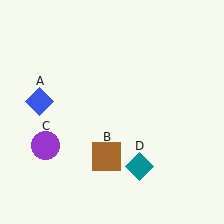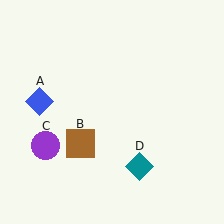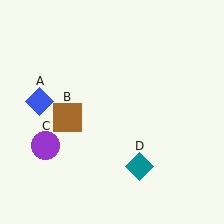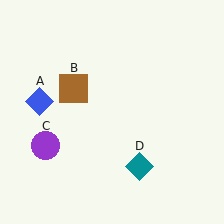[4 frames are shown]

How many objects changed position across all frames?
1 object changed position: brown square (object B).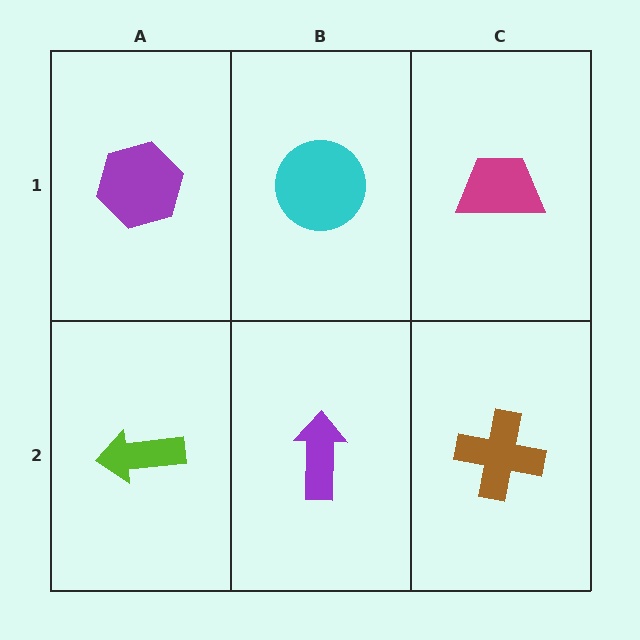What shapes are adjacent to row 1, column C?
A brown cross (row 2, column C), a cyan circle (row 1, column B).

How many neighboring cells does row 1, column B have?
3.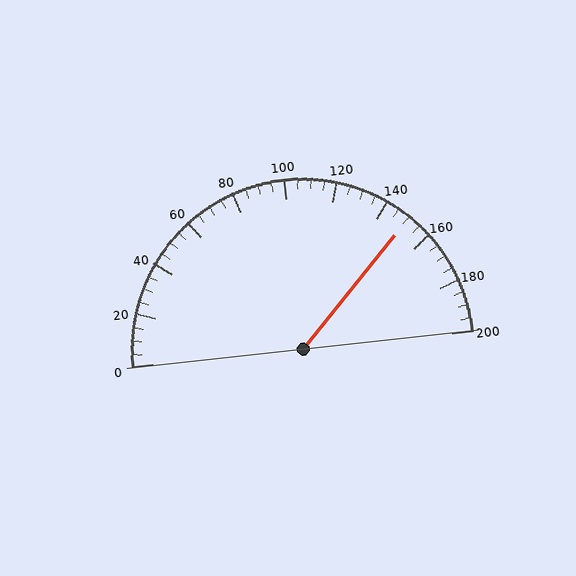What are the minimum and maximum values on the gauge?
The gauge ranges from 0 to 200.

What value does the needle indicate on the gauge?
The needle indicates approximately 150.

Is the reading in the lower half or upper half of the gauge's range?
The reading is in the upper half of the range (0 to 200).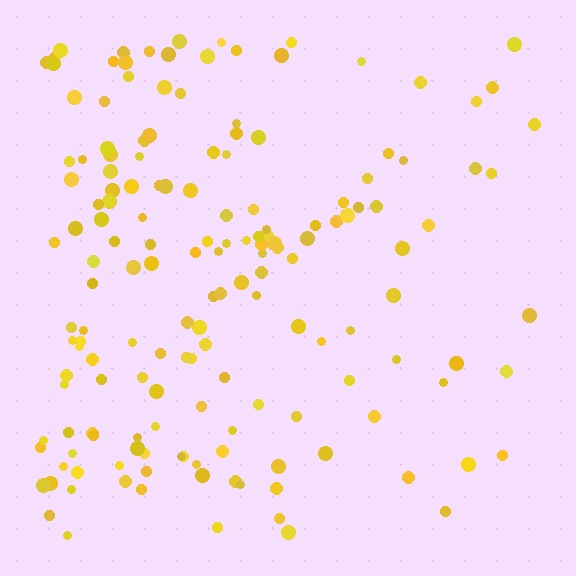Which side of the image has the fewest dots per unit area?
The right.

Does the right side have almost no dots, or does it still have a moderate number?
Still a moderate number, just noticeably fewer than the left.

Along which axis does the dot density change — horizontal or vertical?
Horizontal.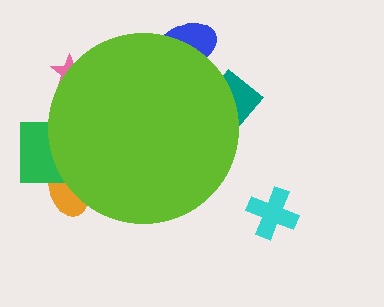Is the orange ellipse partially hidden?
Yes, the orange ellipse is partially hidden behind the lime circle.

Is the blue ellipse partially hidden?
Yes, the blue ellipse is partially hidden behind the lime circle.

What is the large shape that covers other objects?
A lime circle.